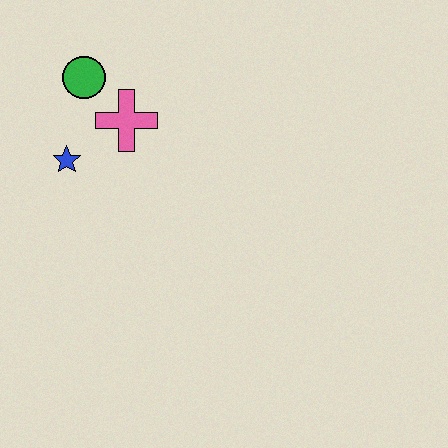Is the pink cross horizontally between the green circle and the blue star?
No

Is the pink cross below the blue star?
No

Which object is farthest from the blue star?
The green circle is farthest from the blue star.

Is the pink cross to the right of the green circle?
Yes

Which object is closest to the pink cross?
The green circle is closest to the pink cross.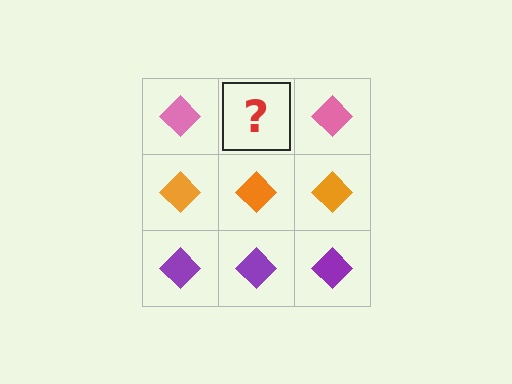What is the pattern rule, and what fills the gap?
The rule is that each row has a consistent color. The gap should be filled with a pink diamond.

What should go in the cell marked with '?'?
The missing cell should contain a pink diamond.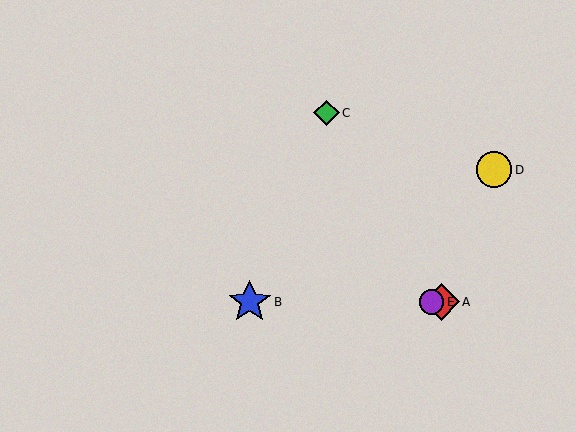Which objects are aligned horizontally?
Objects A, B, E are aligned horizontally.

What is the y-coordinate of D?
Object D is at y≈170.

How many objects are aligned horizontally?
3 objects (A, B, E) are aligned horizontally.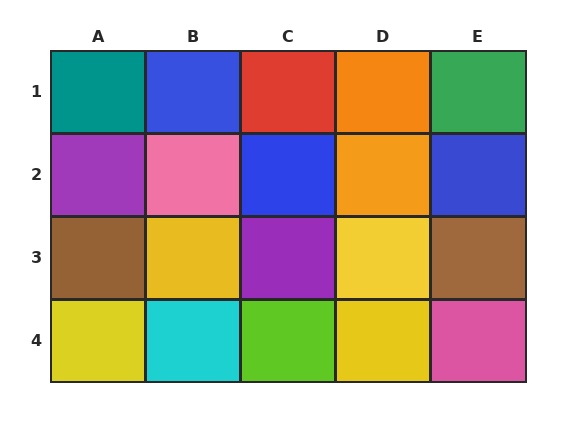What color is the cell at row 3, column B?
Yellow.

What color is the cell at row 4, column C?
Lime.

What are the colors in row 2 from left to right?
Purple, pink, blue, orange, blue.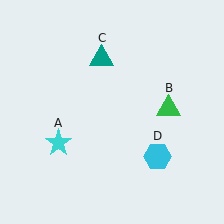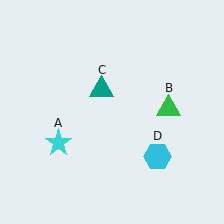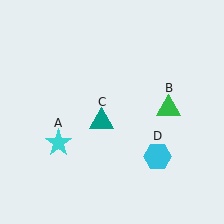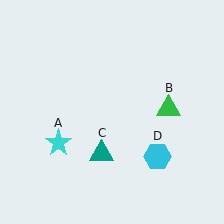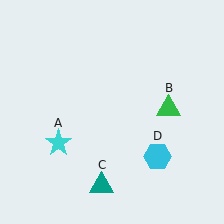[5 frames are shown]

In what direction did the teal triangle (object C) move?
The teal triangle (object C) moved down.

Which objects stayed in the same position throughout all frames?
Cyan star (object A) and green triangle (object B) and cyan hexagon (object D) remained stationary.